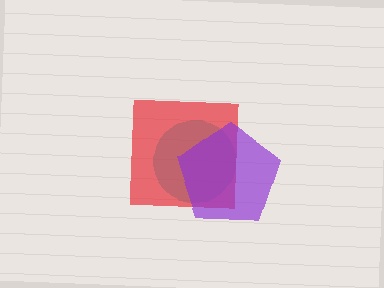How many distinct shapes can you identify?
There are 3 distinct shapes: a cyan circle, a red square, a purple pentagon.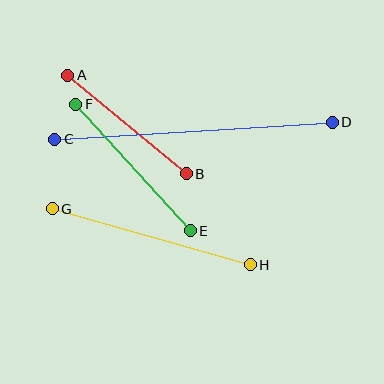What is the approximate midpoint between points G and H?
The midpoint is at approximately (151, 237) pixels.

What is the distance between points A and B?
The distance is approximately 154 pixels.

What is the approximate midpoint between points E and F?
The midpoint is at approximately (133, 167) pixels.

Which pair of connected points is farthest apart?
Points C and D are farthest apart.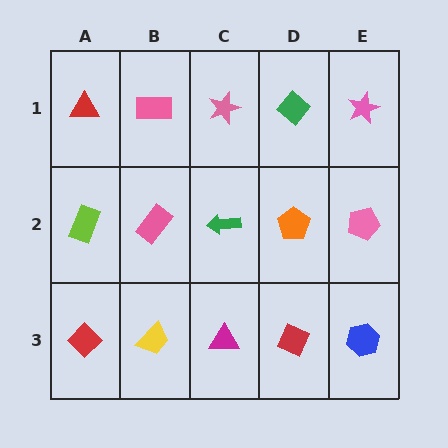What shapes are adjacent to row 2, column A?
A red triangle (row 1, column A), a red diamond (row 3, column A), a pink rectangle (row 2, column B).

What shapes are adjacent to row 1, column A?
A lime rectangle (row 2, column A), a pink rectangle (row 1, column B).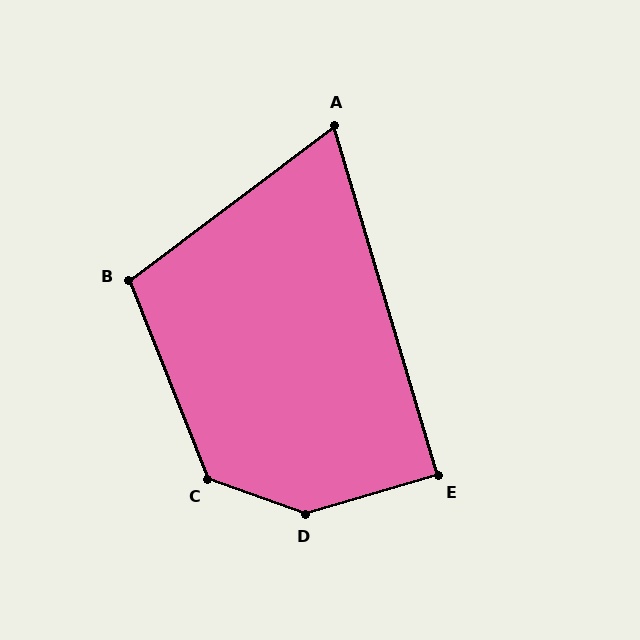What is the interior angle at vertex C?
Approximately 131 degrees (obtuse).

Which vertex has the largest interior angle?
D, at approximately 144 degrees.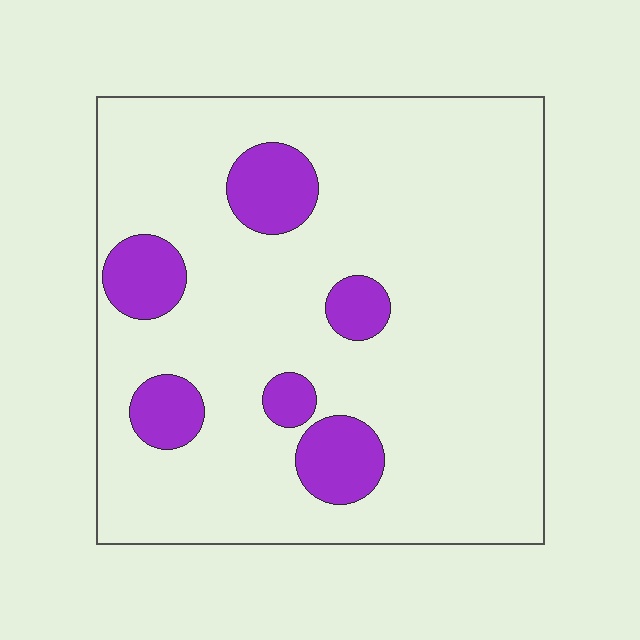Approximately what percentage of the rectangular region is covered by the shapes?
Approximately 15%.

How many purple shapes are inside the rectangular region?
6.